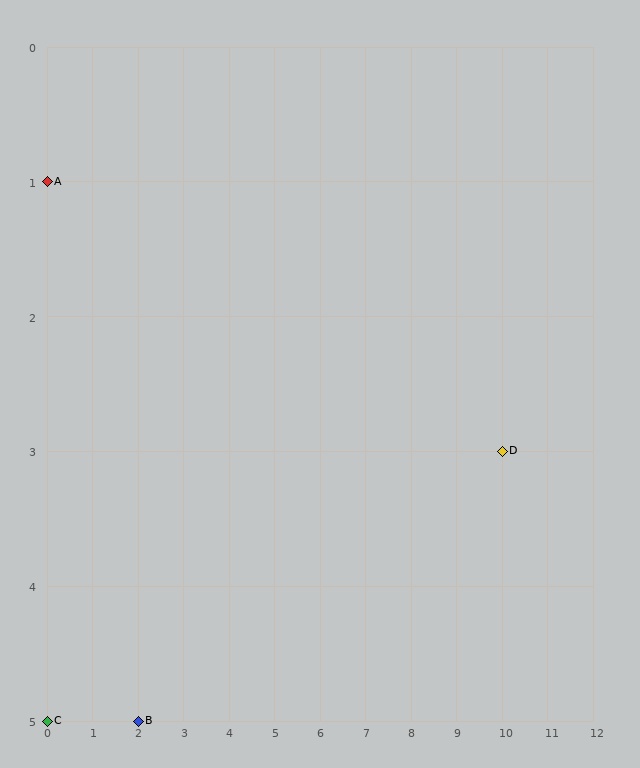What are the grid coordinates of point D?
Point D is at grid coordinates (10, 3).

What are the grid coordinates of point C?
Point C is at grid coordinates (0, 5).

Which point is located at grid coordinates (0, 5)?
Point C is at (0, 5).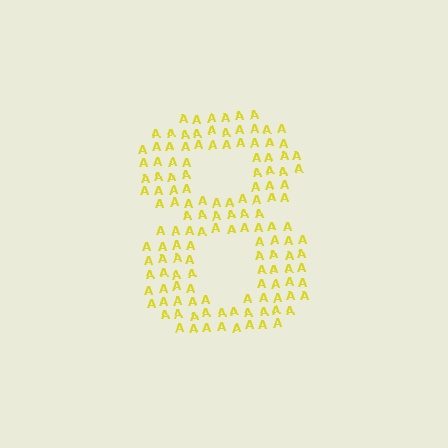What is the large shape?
The large shape is the digit 8.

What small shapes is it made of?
It is made of small letter A's.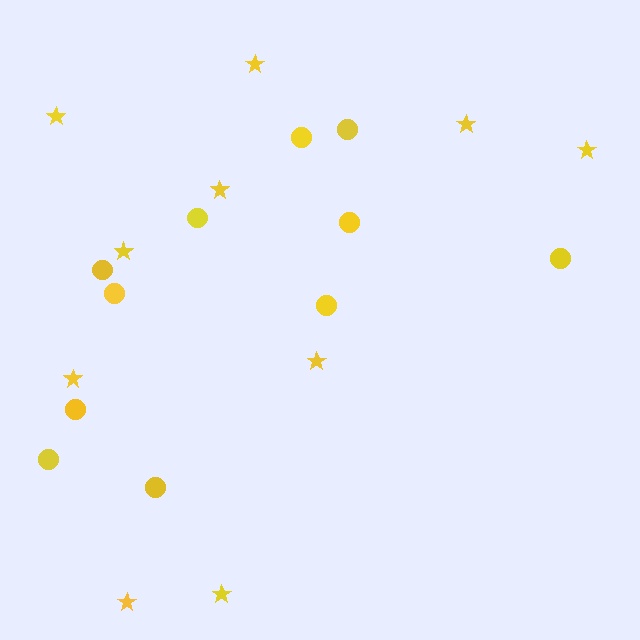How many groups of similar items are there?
There are 2 groups: one group of circles (11) and one group of stars (10).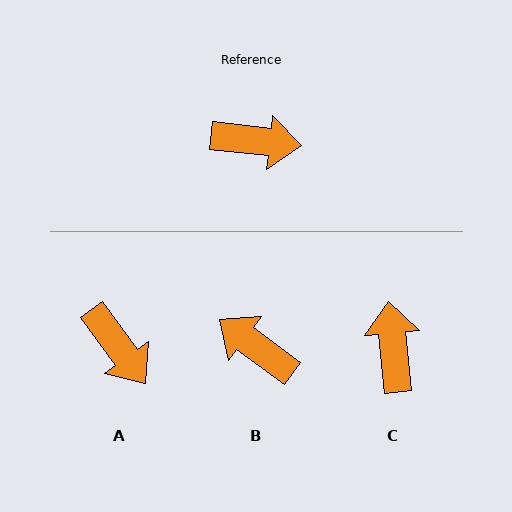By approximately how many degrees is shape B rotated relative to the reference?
Approximately 150 degrees counter-clockwise.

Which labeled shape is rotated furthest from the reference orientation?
B, about 150 degrees away.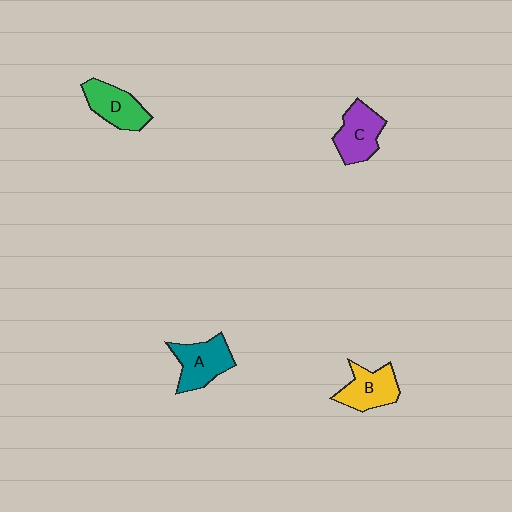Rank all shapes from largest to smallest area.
From largest to smallest: A (teal), C (purple), D (green), B (yellow).